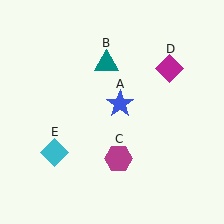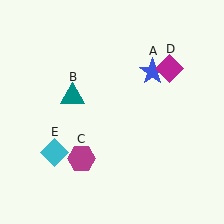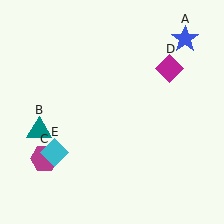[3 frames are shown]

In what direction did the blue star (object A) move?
The blue star (object A) moved up and to the right.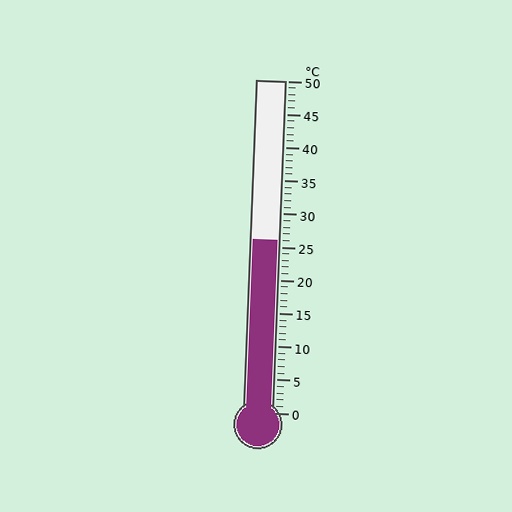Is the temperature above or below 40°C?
The temperature is below 40°C.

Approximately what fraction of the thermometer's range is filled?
The thermometer is filled to approximately 50% of its range.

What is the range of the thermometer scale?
The thermometer scale ranges from 0°C to 50°C.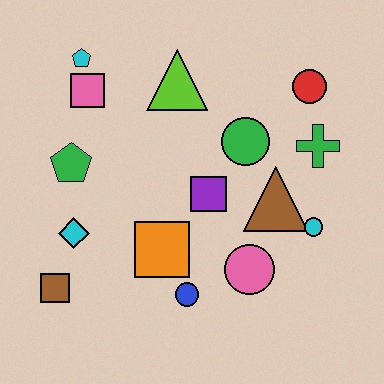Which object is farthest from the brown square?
The red circle is farthest from the brown square.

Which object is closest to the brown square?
The cyan diamond is closest to the brown square.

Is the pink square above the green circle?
Yes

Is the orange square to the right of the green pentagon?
Yes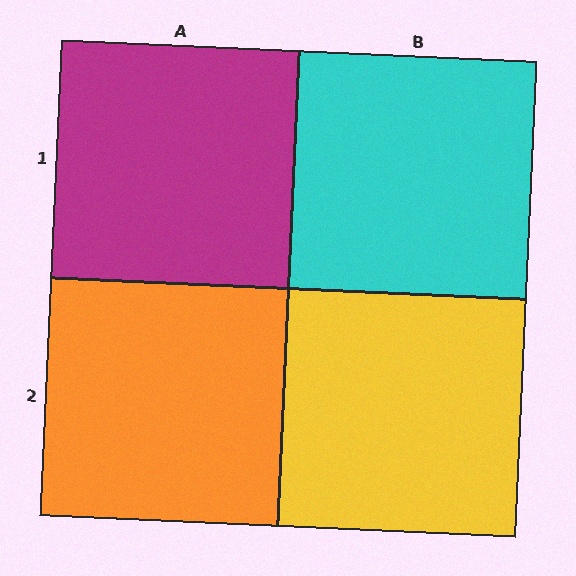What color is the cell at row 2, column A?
Orange.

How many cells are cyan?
1 cell is cyan.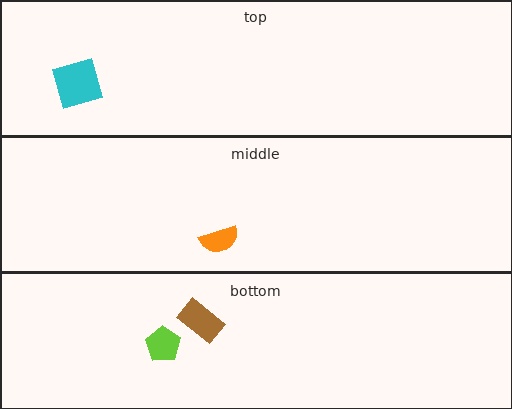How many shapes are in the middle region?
1.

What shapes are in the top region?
The cyan square.